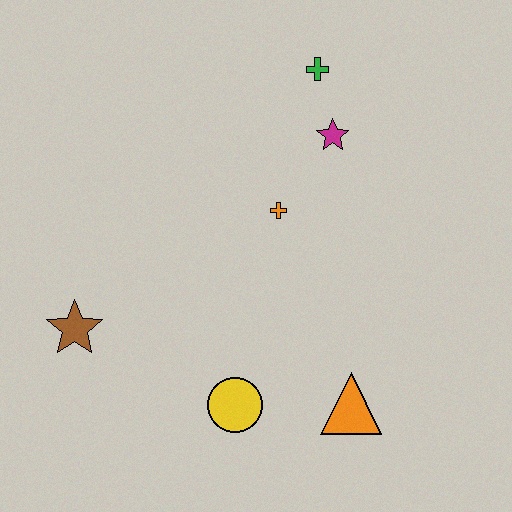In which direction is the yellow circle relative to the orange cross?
The yellow circle is below the orange cross.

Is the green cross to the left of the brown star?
No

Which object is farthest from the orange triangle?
The green cross is farthest from the orange triangle.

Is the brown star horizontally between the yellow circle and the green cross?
No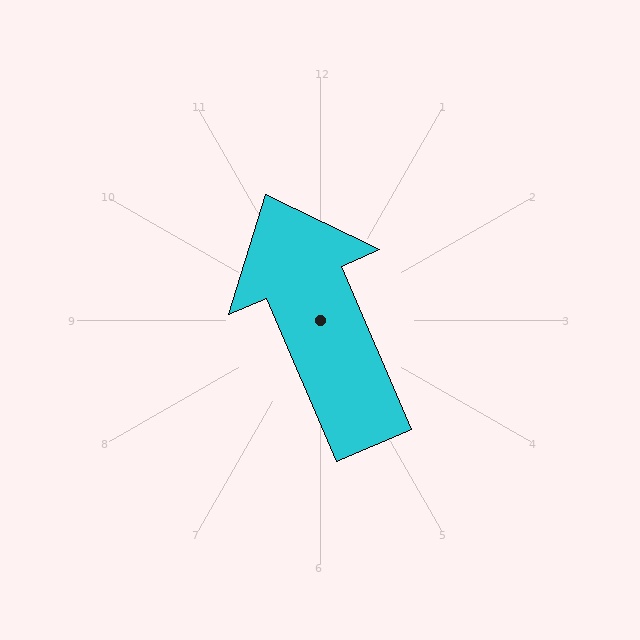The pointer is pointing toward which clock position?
Roughly 11 o'clock.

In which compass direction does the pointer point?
Northwest.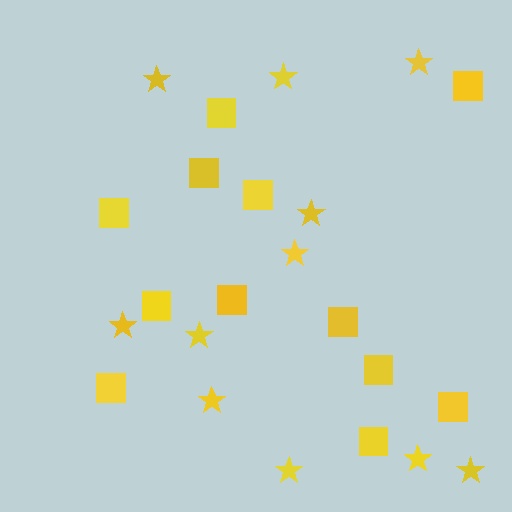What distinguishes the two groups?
There are 2 groups: one group of stars (11) and one group of squares (12).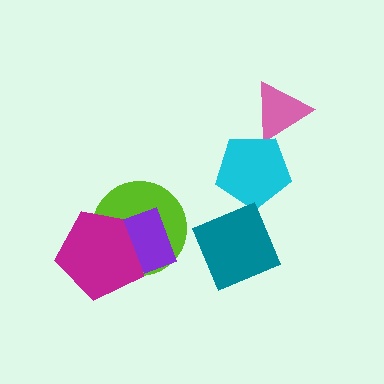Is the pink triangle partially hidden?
Yes, it is partially covered by another shape.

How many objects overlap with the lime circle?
2 objects overlap with the lime circle.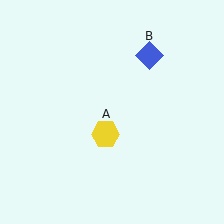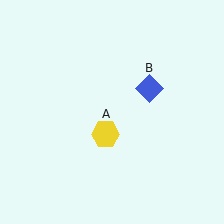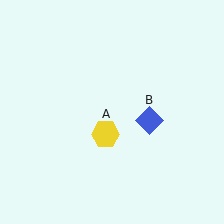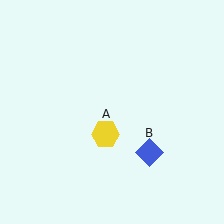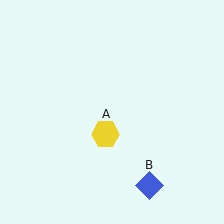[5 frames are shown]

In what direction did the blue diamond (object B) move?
The blue diamond (object B) moved down.